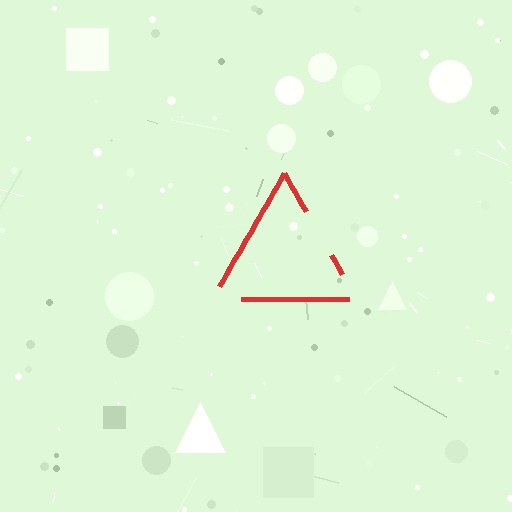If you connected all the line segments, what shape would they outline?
They would outline a triangle.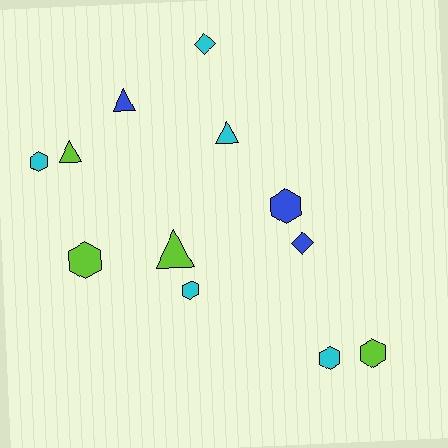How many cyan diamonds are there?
There is 1 cyan diamond.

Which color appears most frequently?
Cyan, with 5 objects.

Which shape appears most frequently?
Hexagon, with 6 objects.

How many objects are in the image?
There are 12 objects.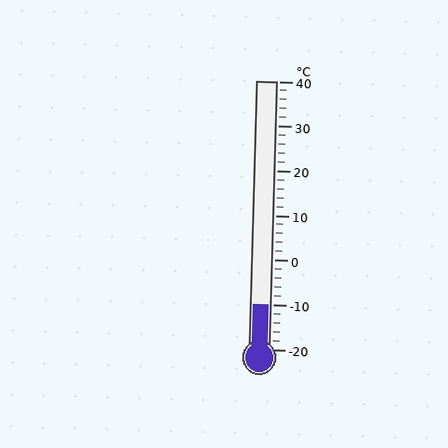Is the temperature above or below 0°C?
The temperature is below 0°C.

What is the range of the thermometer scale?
The thermometer scale ranges from -20°C to 40°C.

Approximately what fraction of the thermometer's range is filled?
The thermometer is filled to approximately 15% of its range.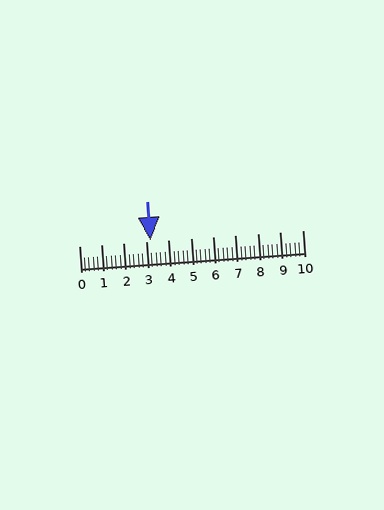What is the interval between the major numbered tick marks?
The major tick marks are spaced 1 units apart.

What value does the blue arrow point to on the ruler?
The blue arrow points to approximately 3.2.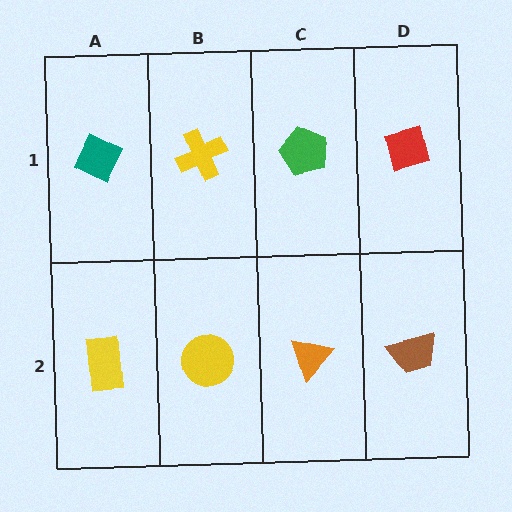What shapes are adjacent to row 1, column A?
A yellow rectangle (row 2, column A), a yellow cross (row 1, column B).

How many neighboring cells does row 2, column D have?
2.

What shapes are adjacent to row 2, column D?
A red square (row 1, column D), an orange triangle (row 2, column C).